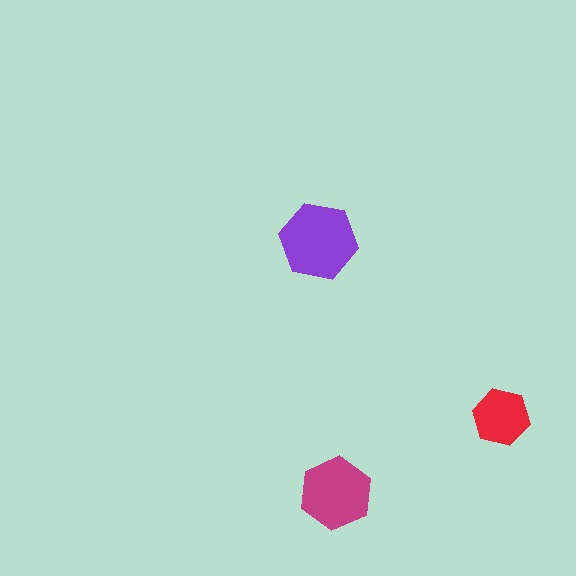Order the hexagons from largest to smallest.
the purple one, the magenta one, the red one.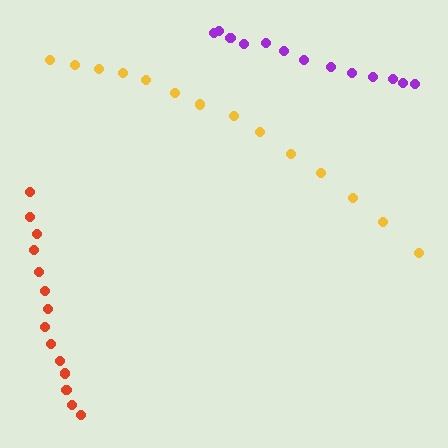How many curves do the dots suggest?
There are 3 distinct paths.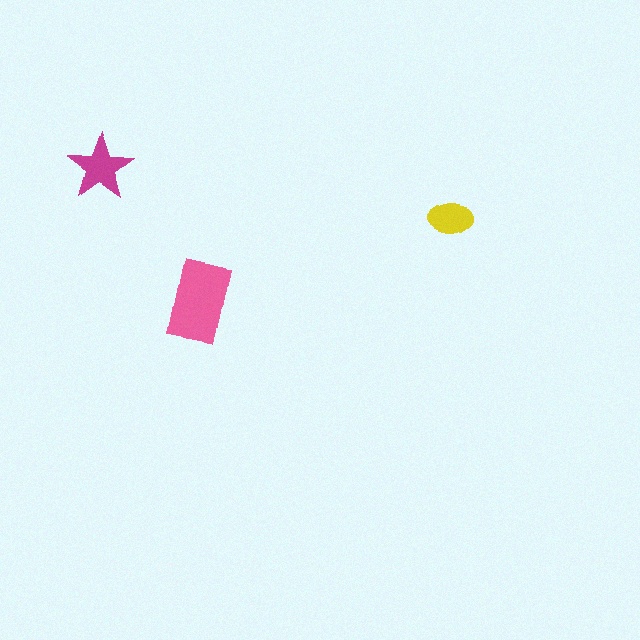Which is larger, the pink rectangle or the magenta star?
The pink rectangle.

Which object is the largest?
The pink rectangle.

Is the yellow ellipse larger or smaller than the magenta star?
Smaller.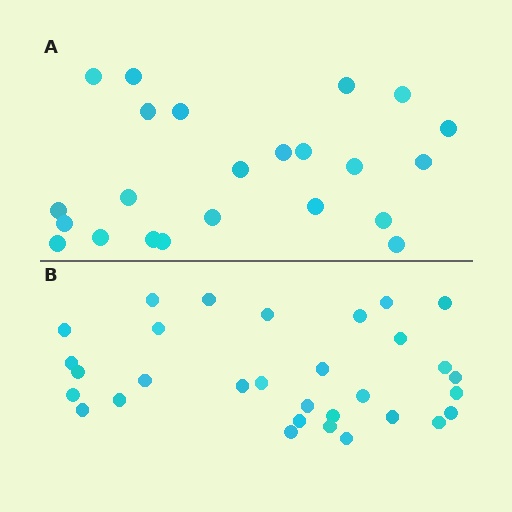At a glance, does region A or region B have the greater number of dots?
Region B (the bottom region) has more dots.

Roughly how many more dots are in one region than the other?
Region B has roughly 8 or so more dots than region A.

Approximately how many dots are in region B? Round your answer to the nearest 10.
About 30 dots. (The exact count is 31, which rounds to 30.)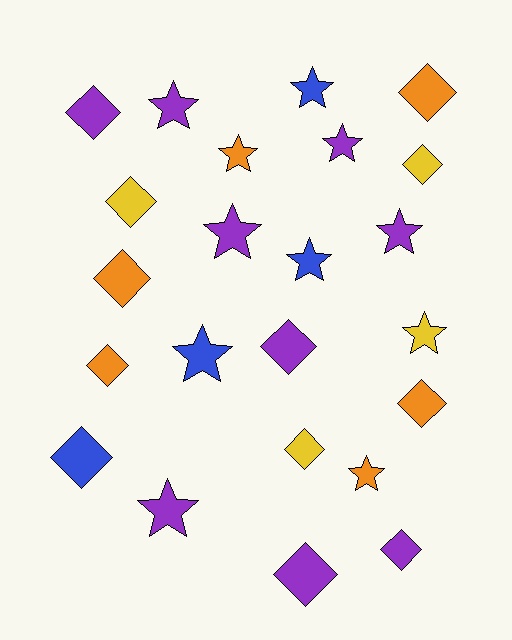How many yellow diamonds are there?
There are 3 yellow diamonds.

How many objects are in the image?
There are 23 objects.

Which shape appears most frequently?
Diamond, with 12 objects.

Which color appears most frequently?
Purple, with 9 objects.